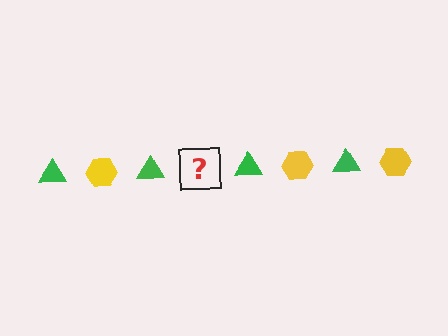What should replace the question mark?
The question mark should be replaced with a yellow hexagon.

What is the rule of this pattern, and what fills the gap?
The rule is that the pattern alternates between green triangle and yellow hexagon. The gap should be filled with a yellow hexagon.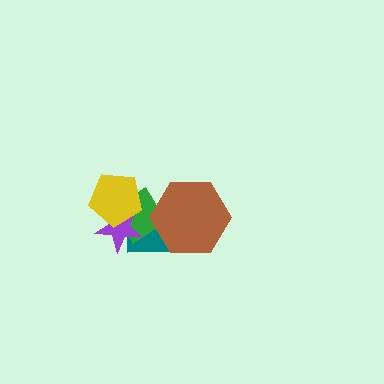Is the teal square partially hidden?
Yes, it is partially covered by another shape.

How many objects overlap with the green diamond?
4 objects overlap with the green diamond.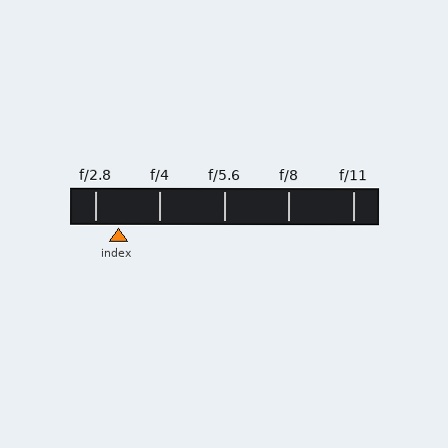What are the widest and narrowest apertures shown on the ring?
The widest aperture shown is f/2.8 and the narrowest is f/11.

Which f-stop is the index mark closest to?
The index mark is closest to f/2.8.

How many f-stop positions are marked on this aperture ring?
There are 5 f-stop positions marked.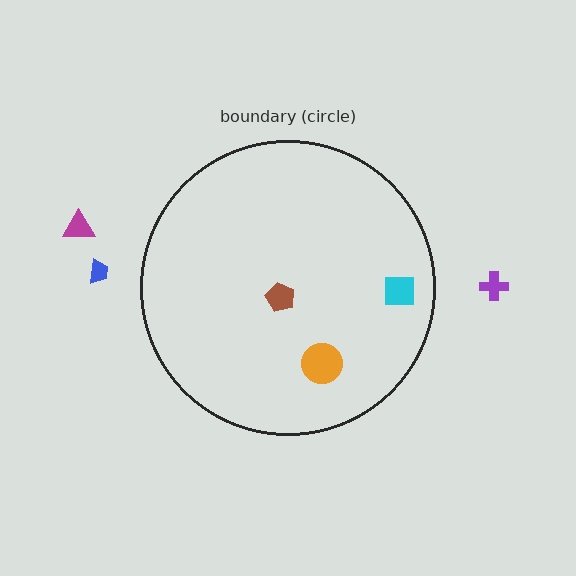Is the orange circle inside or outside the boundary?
Inside.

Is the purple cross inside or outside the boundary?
Outside.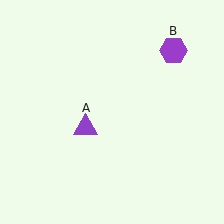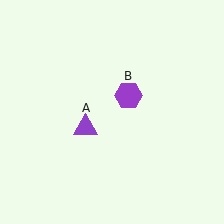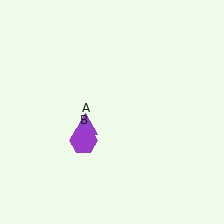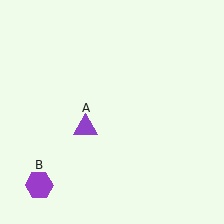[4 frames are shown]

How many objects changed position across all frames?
1 object changed position: purple hexagon (object B).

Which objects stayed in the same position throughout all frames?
Purple triangle (object A) remained stationary.